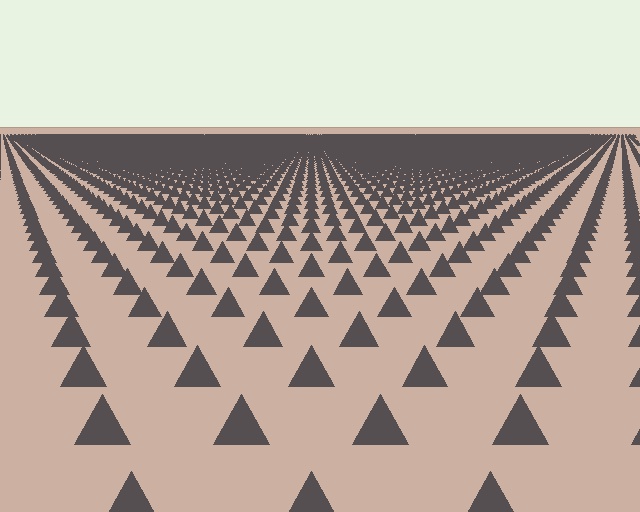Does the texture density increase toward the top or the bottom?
Density increases toward the top.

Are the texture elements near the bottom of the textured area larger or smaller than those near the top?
Larger. Near the bottom, elements are closer to the viewer and appear at a bigger on-screen size.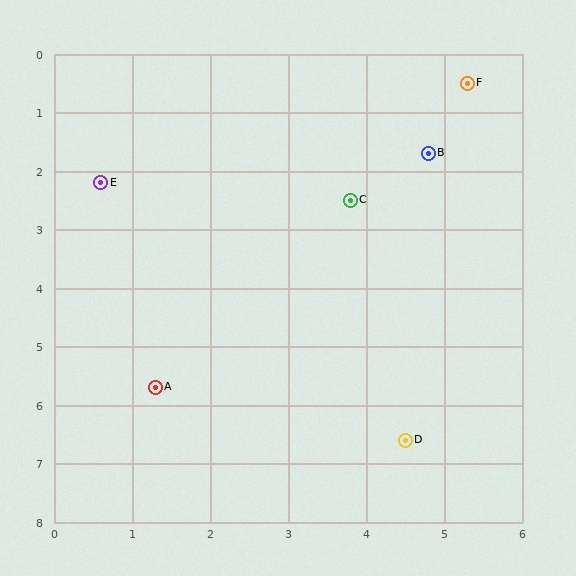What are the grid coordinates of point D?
Point D is at approximately (4.5, 6.6).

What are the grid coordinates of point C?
Point C is at approximately (3.8, 2.5).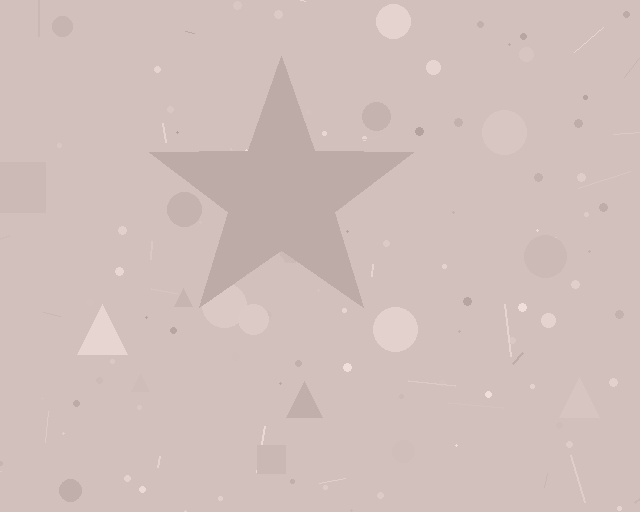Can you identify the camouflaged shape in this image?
The camouflaged shape is a star.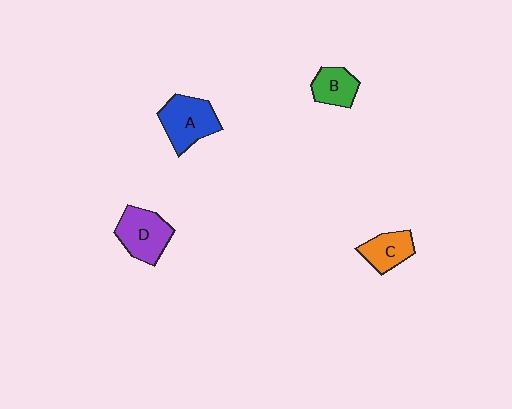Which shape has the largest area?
Shape A (blue).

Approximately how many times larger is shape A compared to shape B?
Approximately 1.6 times.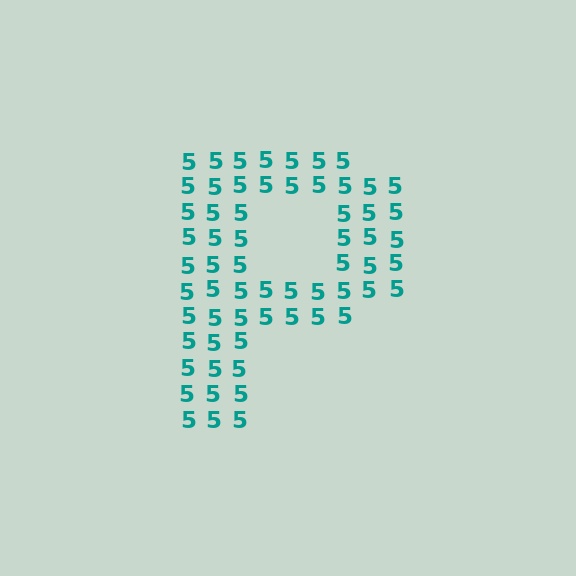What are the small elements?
The small elements are digit 5's.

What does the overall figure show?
The overall figure shows the letter P.